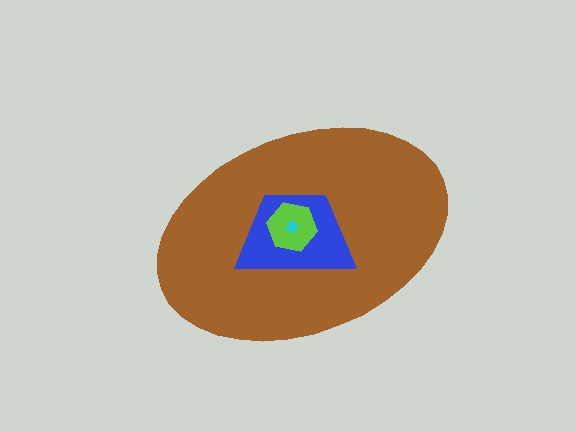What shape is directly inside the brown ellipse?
The blue trapezoid.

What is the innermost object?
The cyan diamond.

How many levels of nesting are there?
4.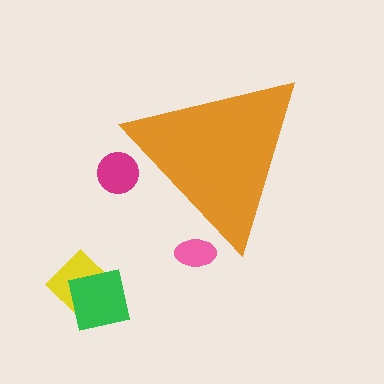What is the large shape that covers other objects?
An orange triangle.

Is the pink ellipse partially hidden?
Yes, the pink ellipse is partially hidden behind the orange triangle.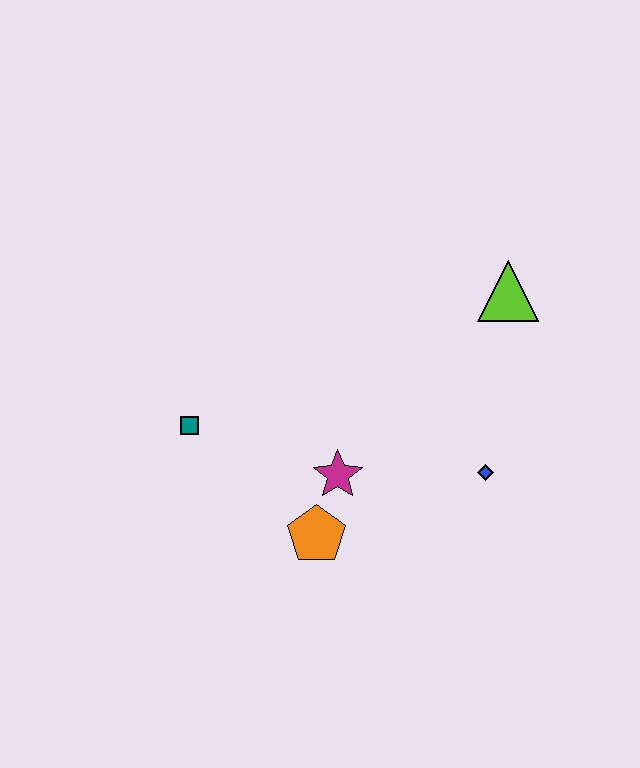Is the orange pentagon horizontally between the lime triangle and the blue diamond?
No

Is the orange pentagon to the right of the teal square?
Yes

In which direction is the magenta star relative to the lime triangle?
The magenta star is below the lime triangle.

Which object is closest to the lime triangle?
The blue diamond is closest to the lime triangle.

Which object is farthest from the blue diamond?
The teal square is farthest from the blue diamond.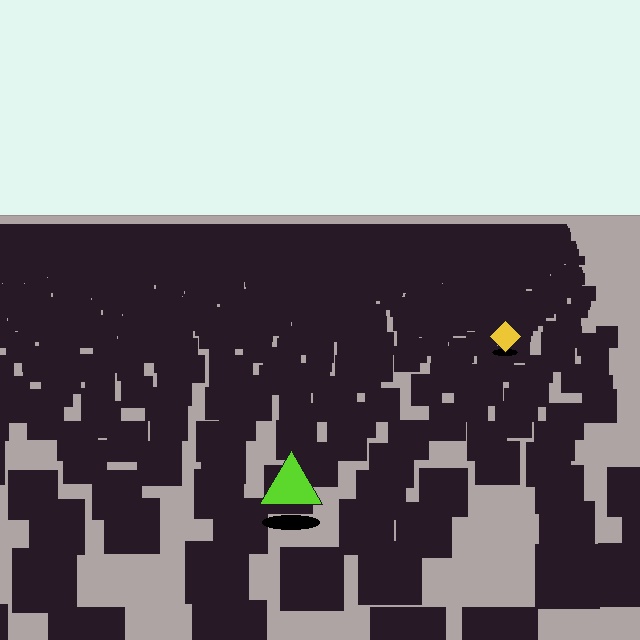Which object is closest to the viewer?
The lime triangle is closest. The texture marks near it are larger and more spread out.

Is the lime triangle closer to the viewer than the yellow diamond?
Yes. The lime triangle is closer — you can tell from the texture gradient: the ground texture is coarser near it.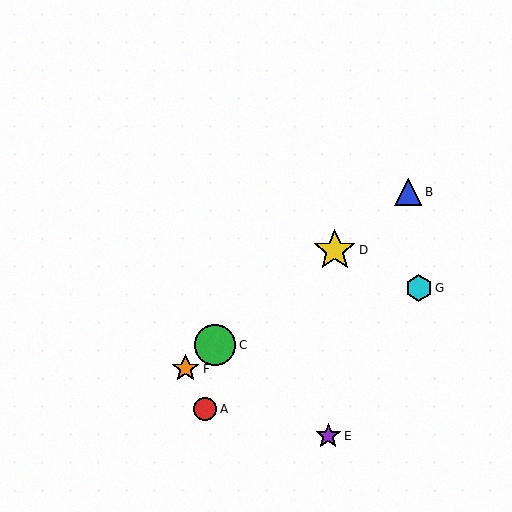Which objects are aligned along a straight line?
Objects B, C, D, F are aligned along a straight line.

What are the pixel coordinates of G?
Object G is at (419, 288).